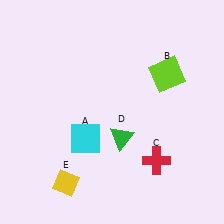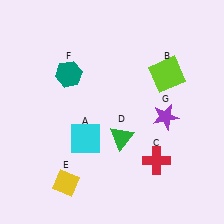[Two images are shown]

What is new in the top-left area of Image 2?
A teal hexagon (F) was added in the top-left area of Image 2.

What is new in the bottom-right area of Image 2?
A purple star (G) was added in the bottom-right area of Image 2.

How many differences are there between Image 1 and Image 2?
There are 2 differences between the two images.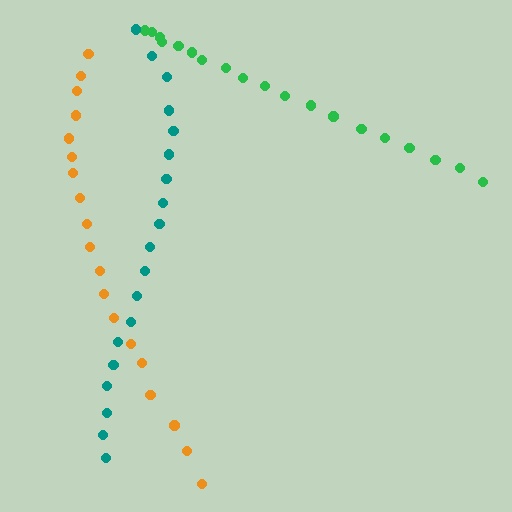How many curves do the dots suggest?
There are 3 distinct paths.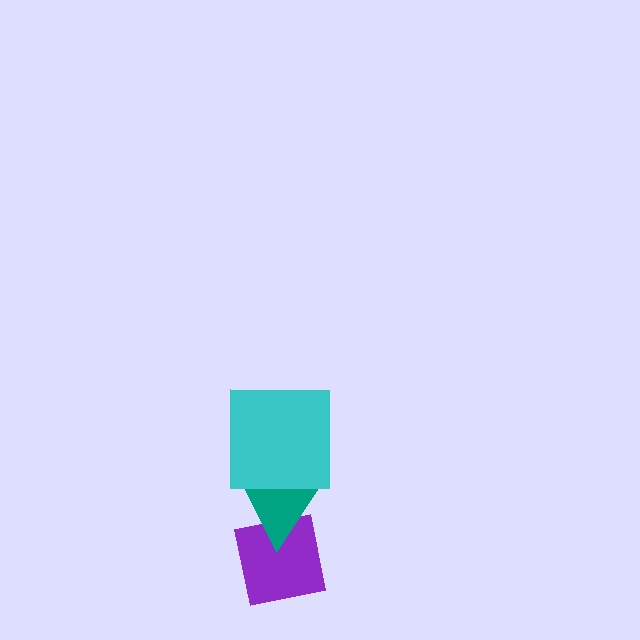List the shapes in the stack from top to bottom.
From top to bottom: the cyan square, the teal triangle, the purple square.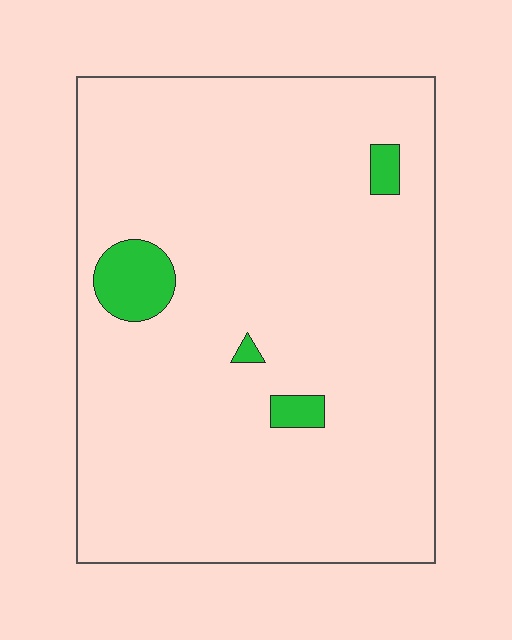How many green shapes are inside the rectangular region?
4.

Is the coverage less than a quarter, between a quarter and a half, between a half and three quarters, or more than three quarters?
Less than a quarter.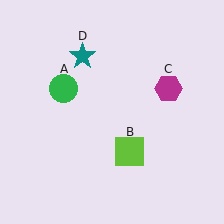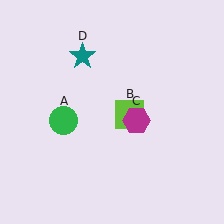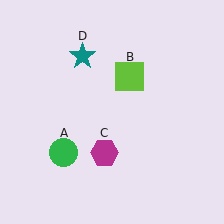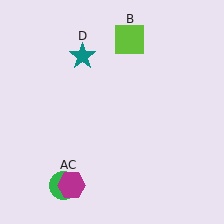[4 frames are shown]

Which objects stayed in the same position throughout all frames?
Teal star (object D) remained stationary.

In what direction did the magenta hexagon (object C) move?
The magenta hexagon (object C) moved down and to the left.